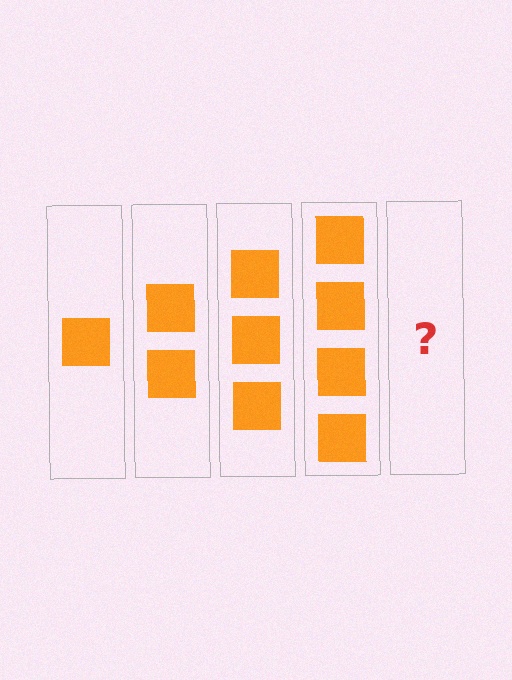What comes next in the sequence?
The next element should be 5 squares.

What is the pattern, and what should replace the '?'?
The pattern is that each step adds one more square. The '?' should be 5 squares.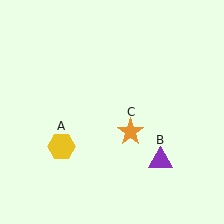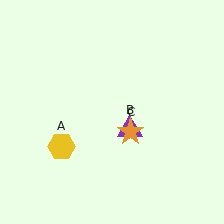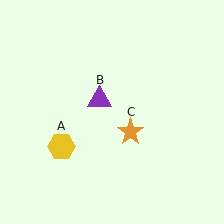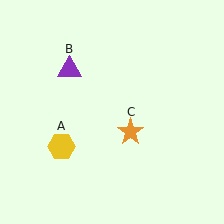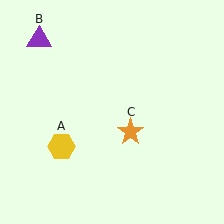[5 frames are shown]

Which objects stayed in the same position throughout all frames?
Yellow hexagon (object A) and orange star (object C) remained stationary.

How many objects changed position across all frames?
1 object changed position: purple triangle (object B).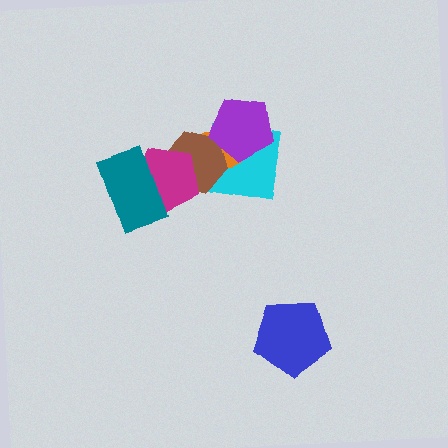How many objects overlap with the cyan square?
3 objects overlap with the cyan square.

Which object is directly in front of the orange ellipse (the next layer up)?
The brown hexagon is directly in front of the orange ellipse.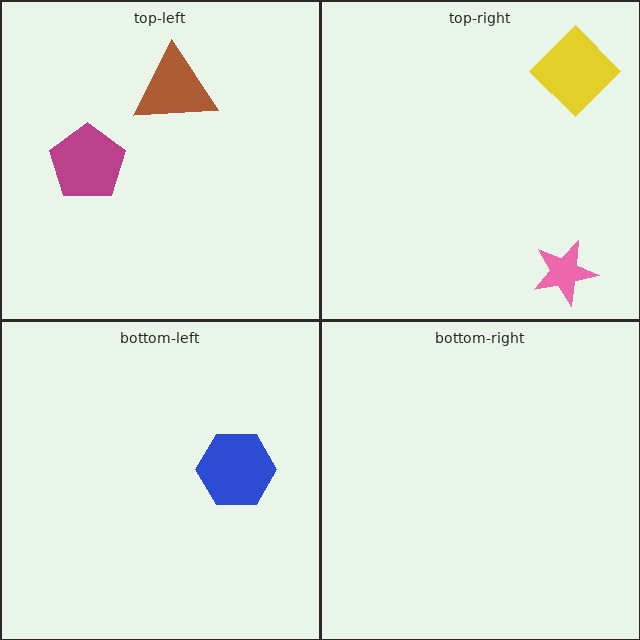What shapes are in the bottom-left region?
The blue hexagon.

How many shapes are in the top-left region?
2.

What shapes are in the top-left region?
The brown triangle, the magenta pentagon.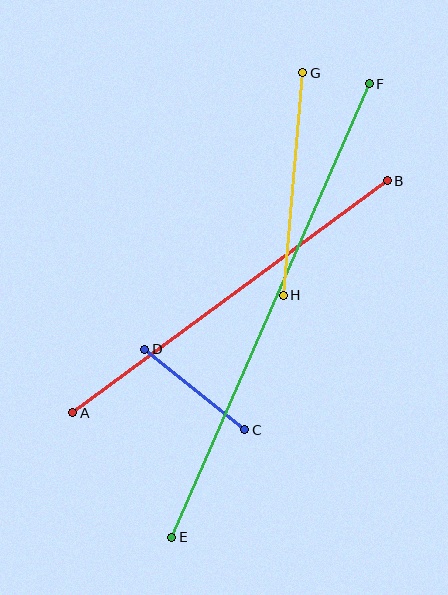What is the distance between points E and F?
The distance is approximately 495 pixels.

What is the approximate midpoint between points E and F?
The midpoint is at approximately (271, 310) pixels.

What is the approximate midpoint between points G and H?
The midpoint is at approximately (293, 184) pixels.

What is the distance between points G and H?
The distance is approximately 223 pixels.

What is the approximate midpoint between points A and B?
The midpoint is at approximately (230, 297) pixels.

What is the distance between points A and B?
The distance is approximately 391 pixels.